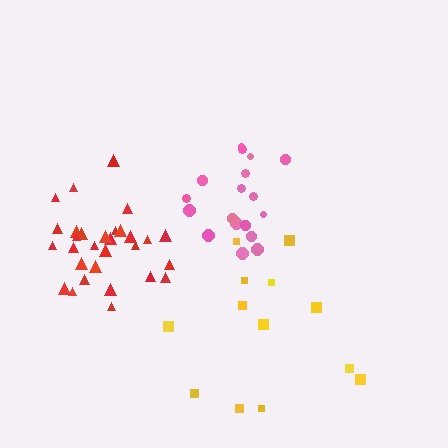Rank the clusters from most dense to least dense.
red, pink, yellow.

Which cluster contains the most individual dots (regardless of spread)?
Red (30).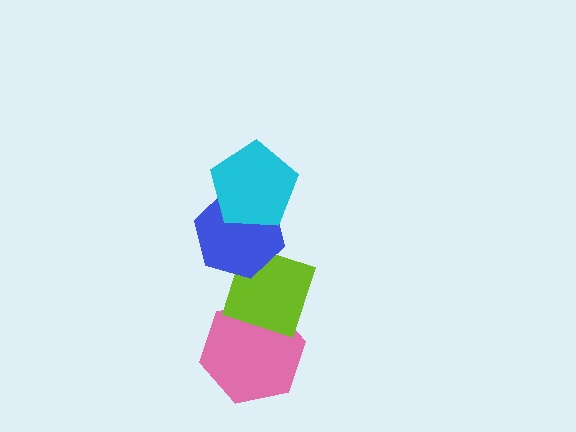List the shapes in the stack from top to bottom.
From top to bottom: the cyan pentagon, the blue hexagon, the lime diamond, the pink hexagon.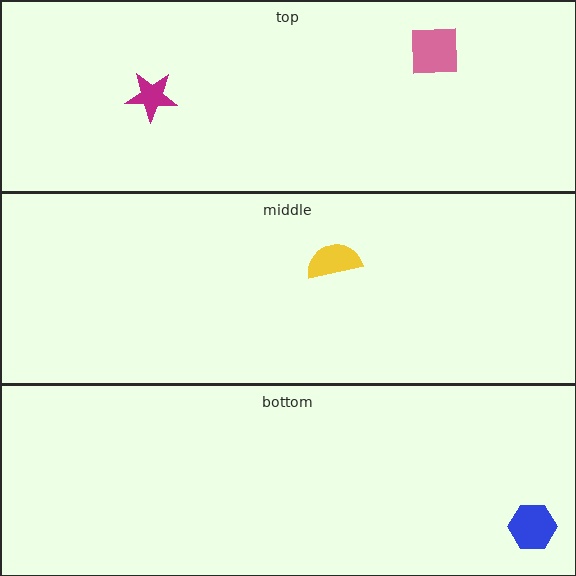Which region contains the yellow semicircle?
The middle region.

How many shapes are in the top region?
2.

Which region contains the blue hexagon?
The bottom region.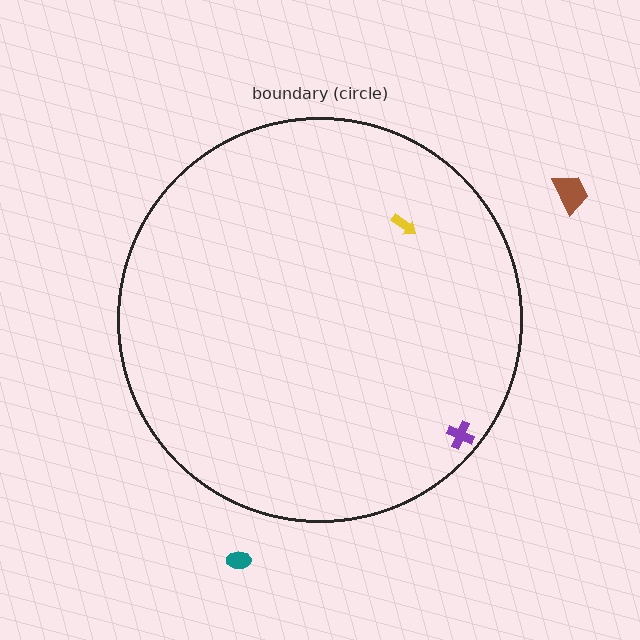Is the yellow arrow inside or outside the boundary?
Inside.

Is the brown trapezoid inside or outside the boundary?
Outside.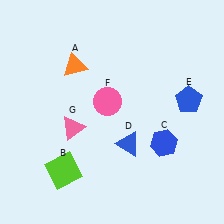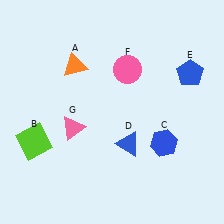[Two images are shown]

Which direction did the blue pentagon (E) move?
The blue pentagon (E) moved up.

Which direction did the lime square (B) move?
The lime square (B) moved left.